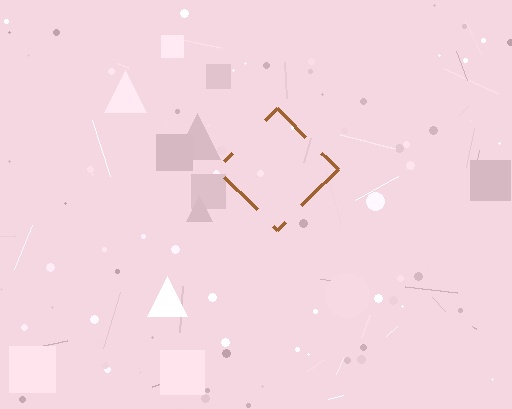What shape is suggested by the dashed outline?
The dashed outline suggests a diamond.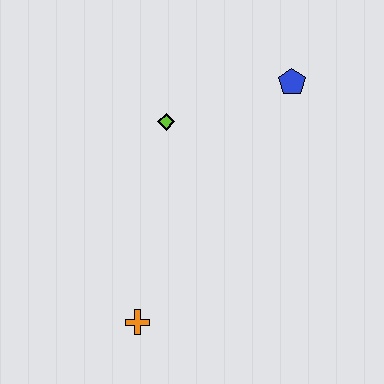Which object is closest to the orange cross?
The lime diamond is closest to the orange cross.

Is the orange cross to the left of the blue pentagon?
Yes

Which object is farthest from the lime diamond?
The orange cross is farthest from the lime diamond.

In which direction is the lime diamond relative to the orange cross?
The lime diamond is above the orange cross.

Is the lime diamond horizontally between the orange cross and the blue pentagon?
Yes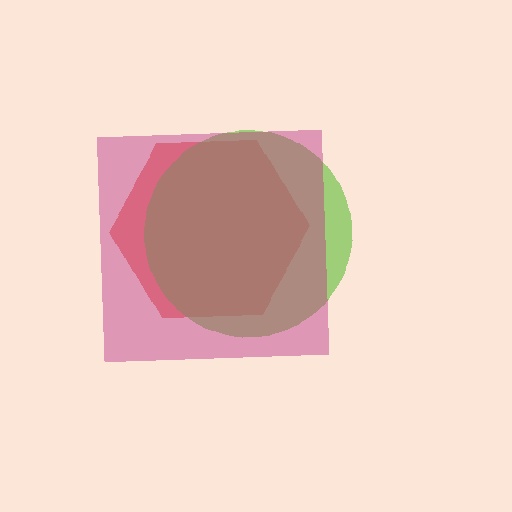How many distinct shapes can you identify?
There are 3 distinct shapes: a red hexagon, a lime circle, a magenta square.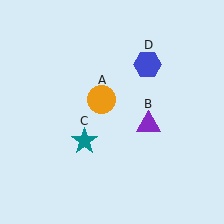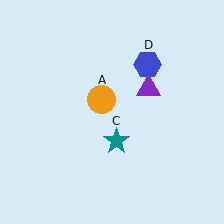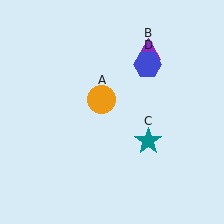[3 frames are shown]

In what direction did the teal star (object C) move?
The teal star (object C) moved right.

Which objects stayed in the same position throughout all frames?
Orange circle (object A) and blue hexagon (object D) remained stationary.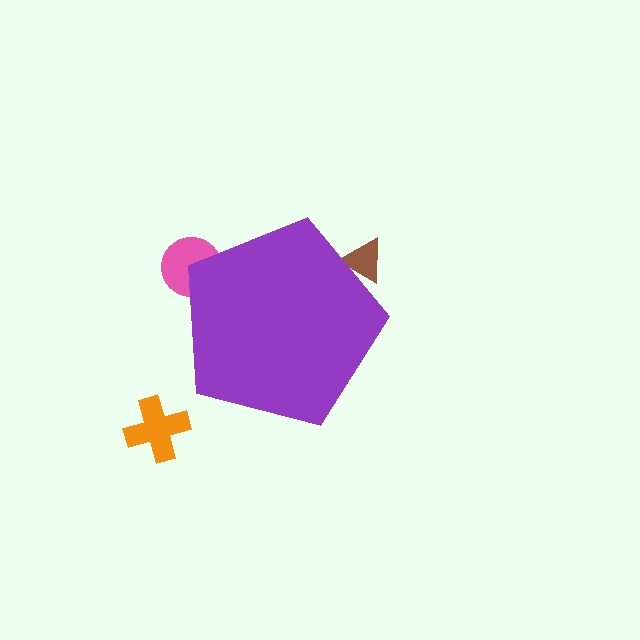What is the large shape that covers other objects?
A purple pentagon.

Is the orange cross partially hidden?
No, the orange cross is fully visible.